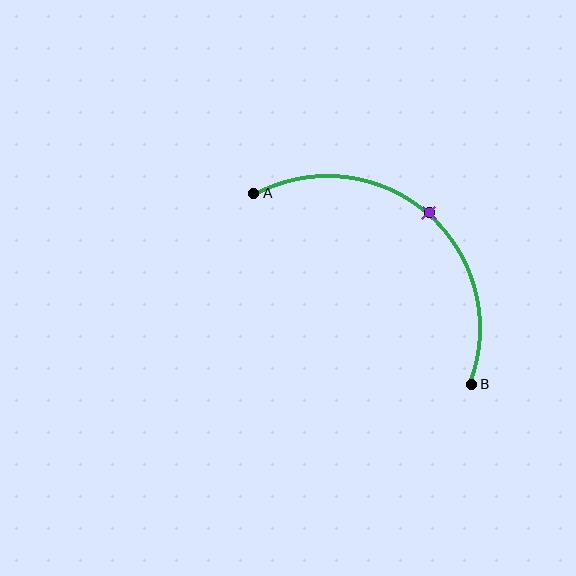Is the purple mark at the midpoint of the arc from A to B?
Yes. The purple mark lies on the arc at equal arc-length from both A and B — it is the arc midpoint.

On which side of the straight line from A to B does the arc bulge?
The arc bulges above and to the right of the straight line connecting A and B.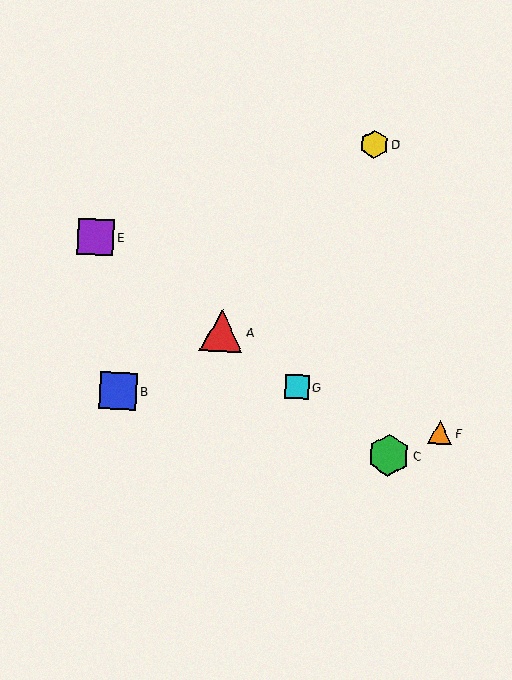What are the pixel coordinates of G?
Object G is at (297, 387).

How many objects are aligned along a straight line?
4 objects (A, C, E, G) are aligned along a straight line.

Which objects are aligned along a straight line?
Objects A, C, E, G are aligned along a straight line.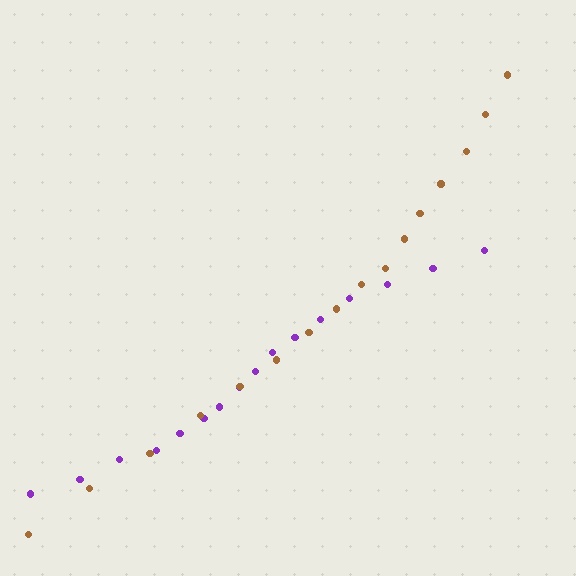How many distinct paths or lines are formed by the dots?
There are 2 distinct paths.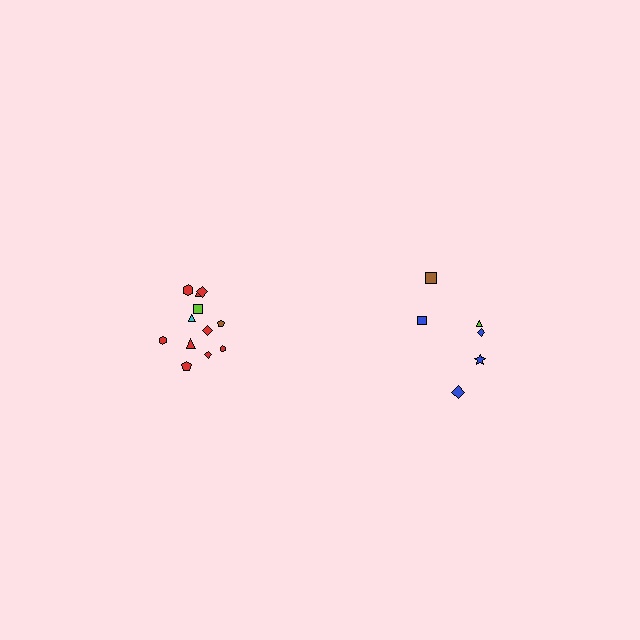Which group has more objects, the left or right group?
The left group.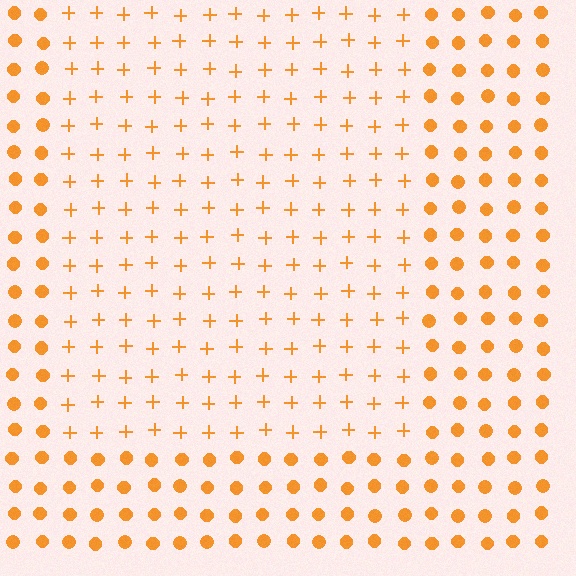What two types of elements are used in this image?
The image uses plus signs inside the rectangle region and circles outside it.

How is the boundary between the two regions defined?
The boundary is defined by a change in element shape: plus signs inside vs. circles outside. All elements share the same color and spacing.